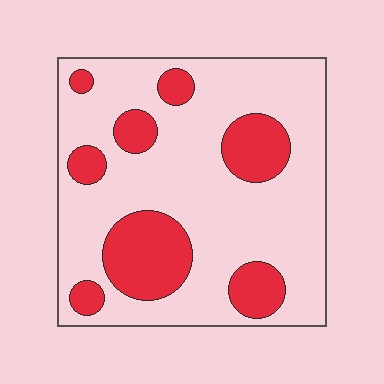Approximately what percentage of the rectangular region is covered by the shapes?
Approximately 25%.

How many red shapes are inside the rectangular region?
8.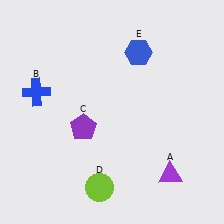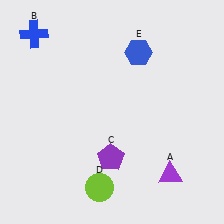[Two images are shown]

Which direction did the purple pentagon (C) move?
The purple pentagon (C) moved down.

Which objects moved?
The objects that moved are: the blue cross (B), the purple pentagon (C).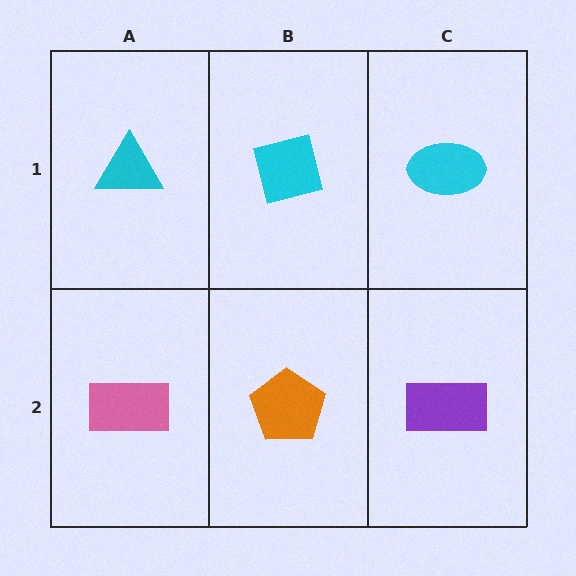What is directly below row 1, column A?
A pink rectangle.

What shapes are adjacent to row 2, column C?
A cyan ellipse (row 1, column C), an orange pentagon (row 2, column B).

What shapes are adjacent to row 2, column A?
A cyan triangle (row 1, column A), an orange pentagon (row 2, column B).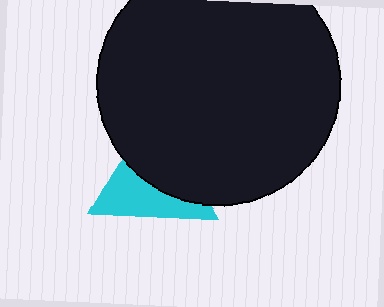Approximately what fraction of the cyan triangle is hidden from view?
Roughly 53% of the cyan triangle is hidden behind the black circle.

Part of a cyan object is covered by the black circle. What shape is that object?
It is a triangle.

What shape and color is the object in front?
The object in front is a black circle.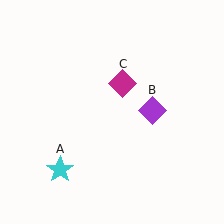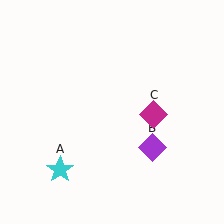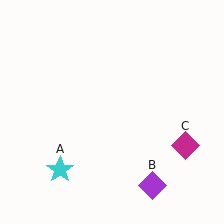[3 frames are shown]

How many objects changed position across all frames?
2 objects changed position: purple diamond (object B), magenta diamond (object C).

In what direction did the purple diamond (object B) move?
The purple diamond (object B) moved down.